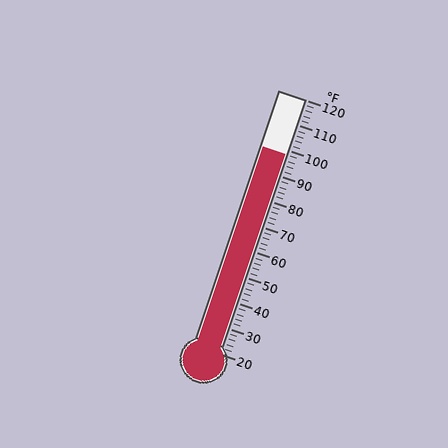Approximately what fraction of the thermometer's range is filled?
The thermometer is filled to approximately 80% of its range.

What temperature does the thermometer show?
The thermometer shows approximately 98°F.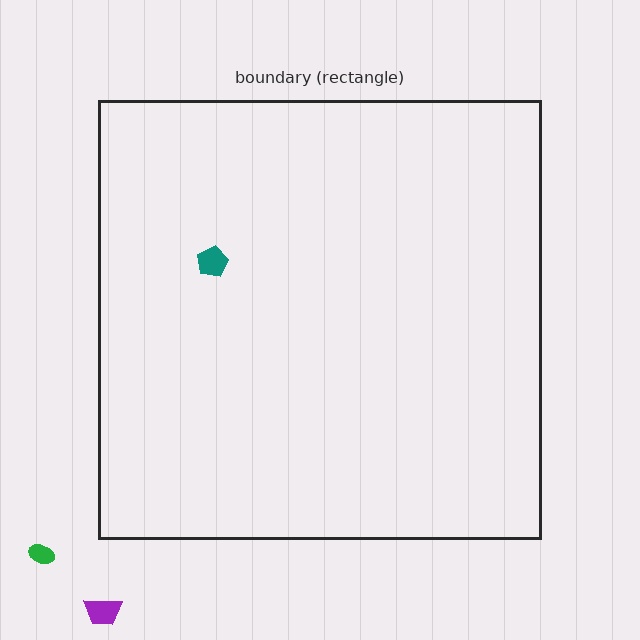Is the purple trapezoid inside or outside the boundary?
Outside.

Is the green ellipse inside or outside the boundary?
Outside.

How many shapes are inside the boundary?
1 inside, 2 outside.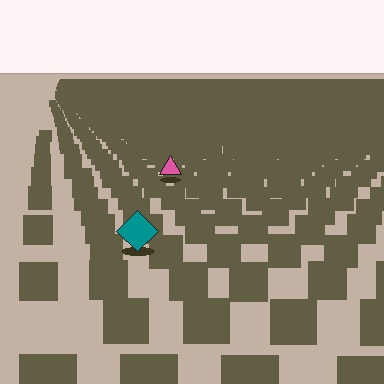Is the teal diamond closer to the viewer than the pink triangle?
Yes. The teal diamond is closer — you can tell from the texture gradient: the ground texture is coarser near it.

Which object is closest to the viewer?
The teal diamond is closest. The texture marks near it are larger and more spread out.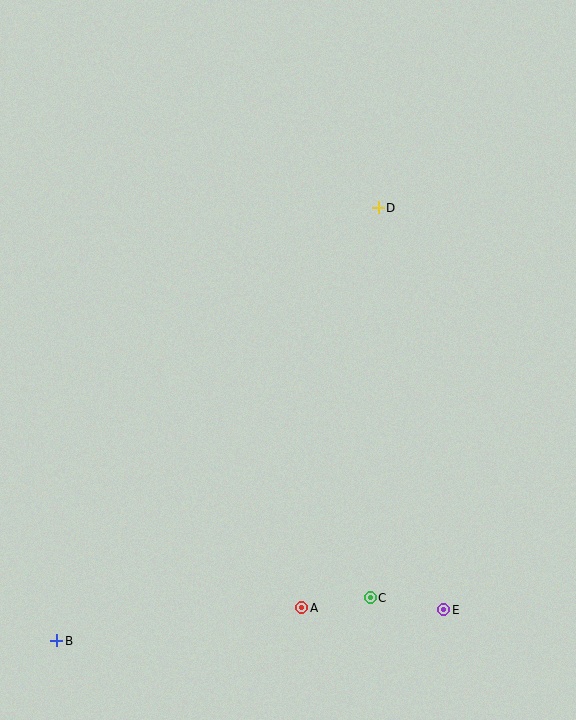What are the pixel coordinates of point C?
Point C is at (370, 598).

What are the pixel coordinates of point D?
Point D is at (379, 208).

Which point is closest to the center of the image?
Point D at (379, 208) is closest to the center.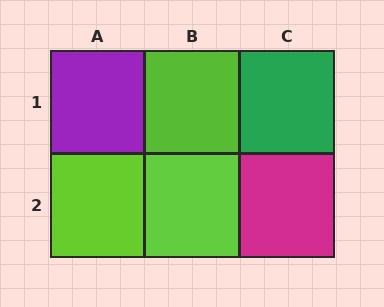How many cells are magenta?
1 cell is magenta.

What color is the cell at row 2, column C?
Magenta.